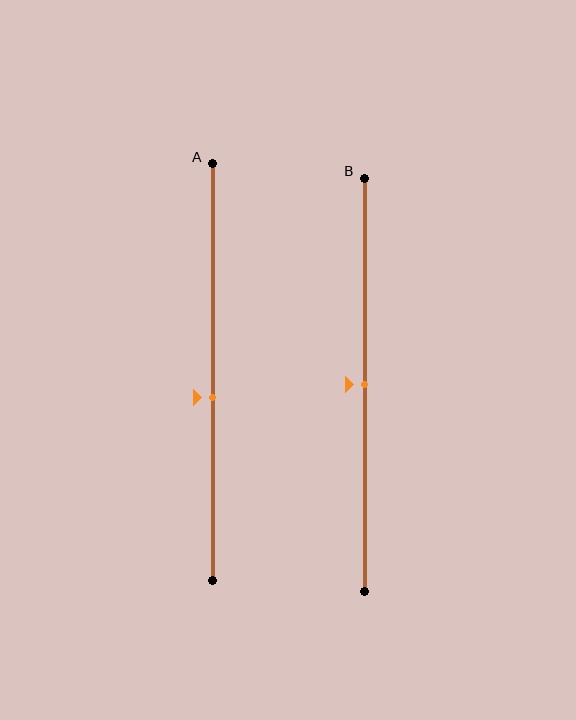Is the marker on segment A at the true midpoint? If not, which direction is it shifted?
No, the marker on segment A is shifted downward by about 6% of the segment length.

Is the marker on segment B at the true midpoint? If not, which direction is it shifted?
Yes, the marker on segment B is at the true midpoint.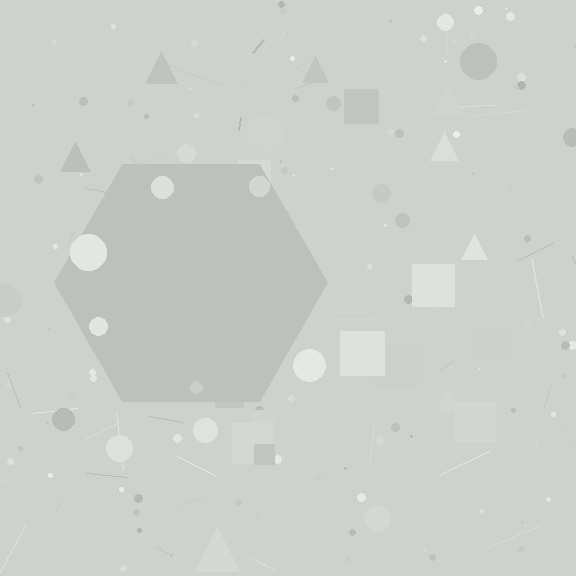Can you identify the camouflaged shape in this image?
The camouflaged shape is a hexagon.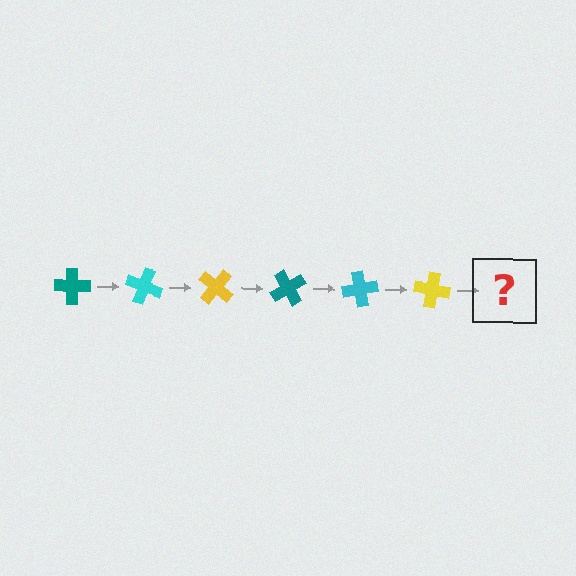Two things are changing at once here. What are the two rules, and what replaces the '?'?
The two rules are that it rotates 20 degrees each step and the color cycles through teal, cyan, and yellow. The '?' should be a teal cross, rotated 120 degrees from the start.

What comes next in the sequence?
The next element should be a teal cross, rotated 120 degrees from the start.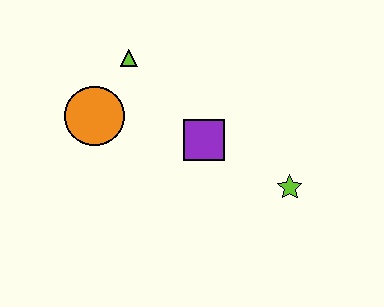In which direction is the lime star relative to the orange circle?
The lime star is to the right of the orange circle.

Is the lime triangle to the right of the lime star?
No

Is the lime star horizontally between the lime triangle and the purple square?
No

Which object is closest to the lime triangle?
The orange circle is closest to the lime triangle.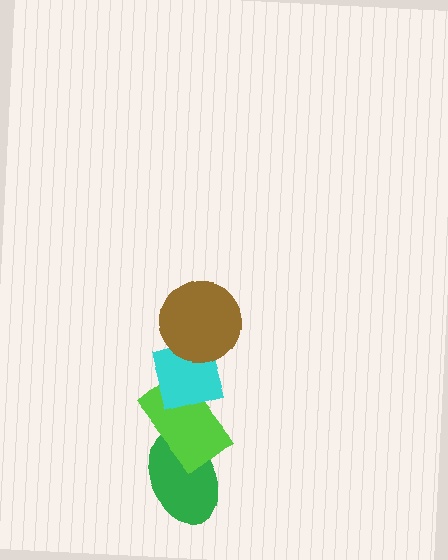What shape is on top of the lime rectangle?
The cyan diamond is on top of the lime rectangle.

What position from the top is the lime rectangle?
The lime rectangle is 3rd from the top.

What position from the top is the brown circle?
The brown circle is 1st from the top.